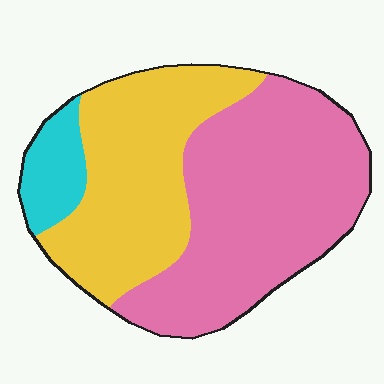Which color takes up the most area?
Pink, at roughly 55%.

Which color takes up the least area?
Cyan, at roughly 10%.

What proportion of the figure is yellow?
Yellow covers around 40% of the figure.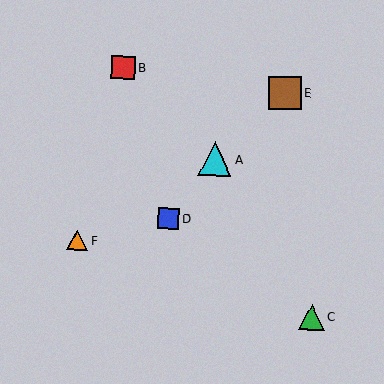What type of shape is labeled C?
Shape C is a green triangle.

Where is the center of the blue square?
The center of the blue square is at (168, 218).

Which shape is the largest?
The cyan triangle (labeled A) is the largest.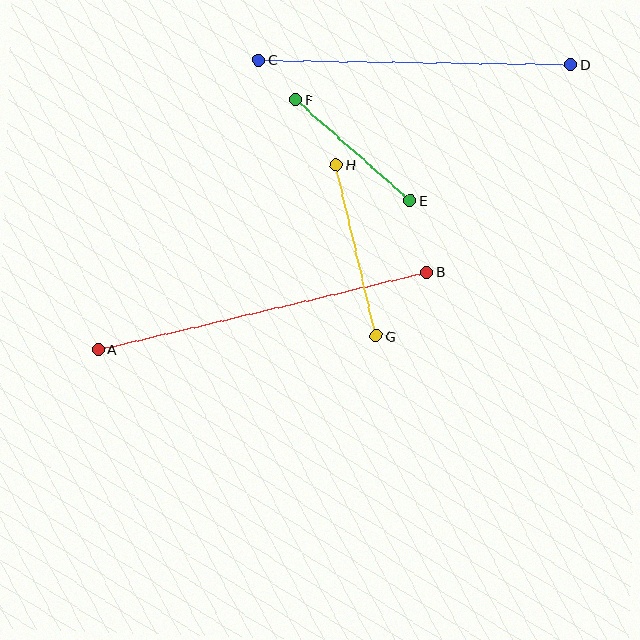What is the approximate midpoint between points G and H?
The midpoint is at approximately (356, 250) pixels.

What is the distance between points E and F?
The distance is approximately 152 pixels.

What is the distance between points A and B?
The distance is approximately 338 pixels.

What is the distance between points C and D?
The distance is approximately 312 pixels.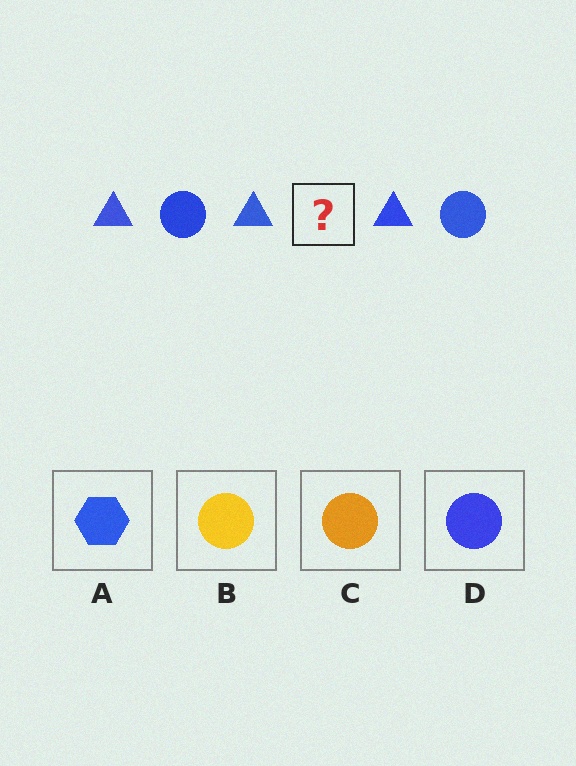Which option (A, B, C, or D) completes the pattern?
D.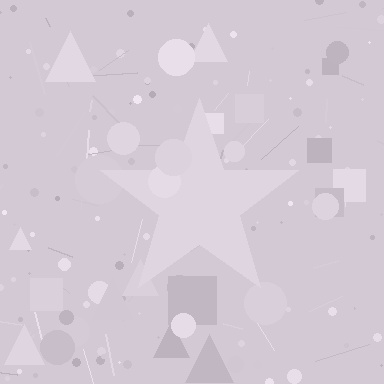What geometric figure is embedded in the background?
A star is embedded in the background.